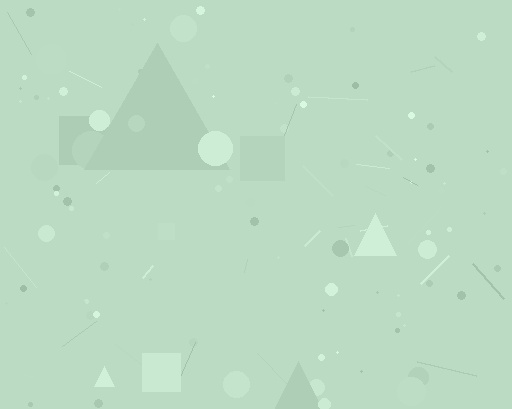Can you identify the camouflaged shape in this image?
The camouflaged shape is a triangle.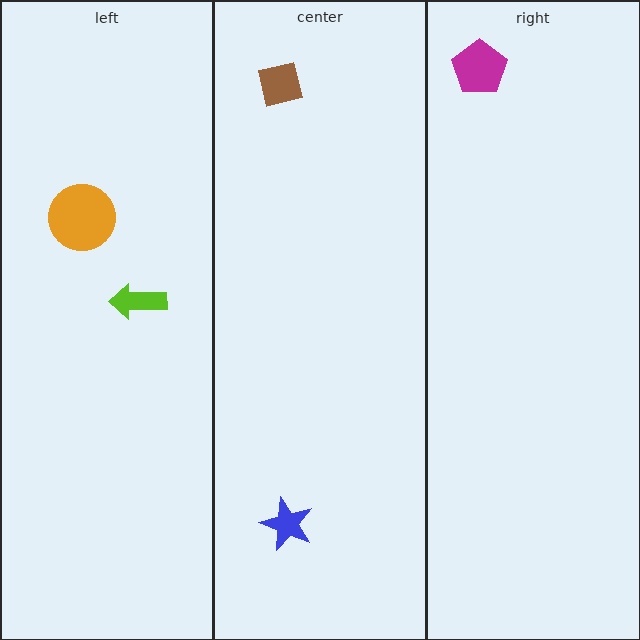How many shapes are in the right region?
1.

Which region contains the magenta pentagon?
The right region.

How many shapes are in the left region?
2.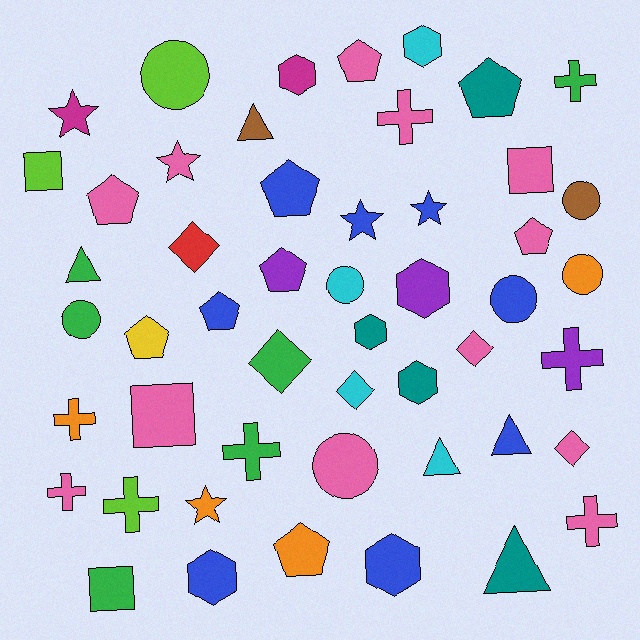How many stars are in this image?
There are 5 stars.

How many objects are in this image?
There are 50 objects.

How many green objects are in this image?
There are 6 green objects.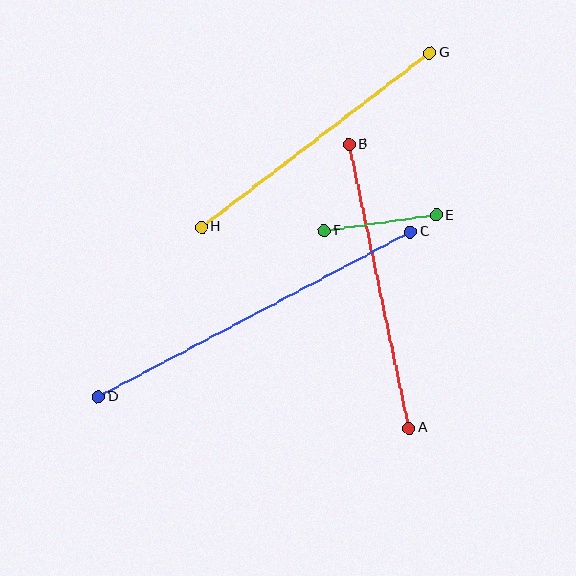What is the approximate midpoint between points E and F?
The midpoint is at approximately (380, 223) pixels.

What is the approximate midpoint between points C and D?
The midpoint is at approximately (254, 314) pixels.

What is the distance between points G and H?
The distance is approximately 287 pixels.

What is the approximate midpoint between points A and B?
The midpoint is at approximately (379, 286) pixels.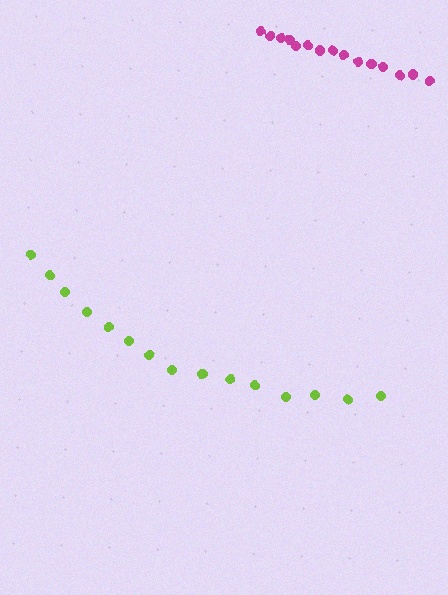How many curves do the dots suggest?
There are 2 distinct paths.